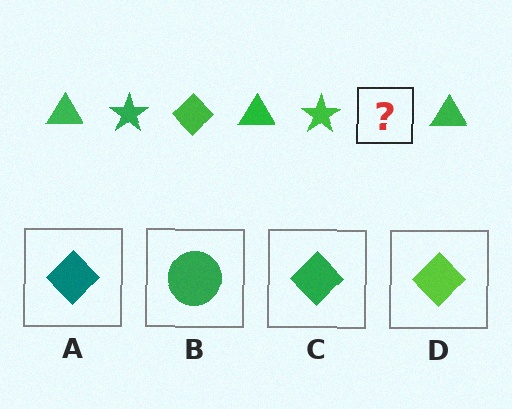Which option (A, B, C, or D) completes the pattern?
C.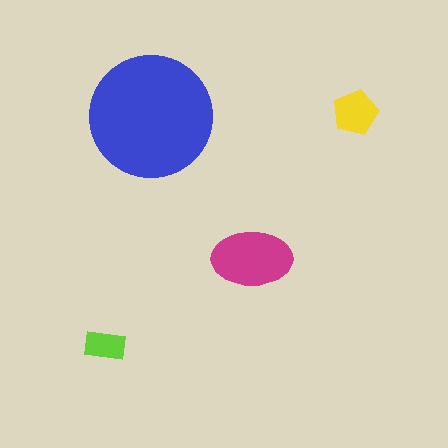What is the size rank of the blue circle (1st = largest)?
1st.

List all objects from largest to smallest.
The blue circle, the magenta ellipse, the yellow pentagon, the lime rectangle.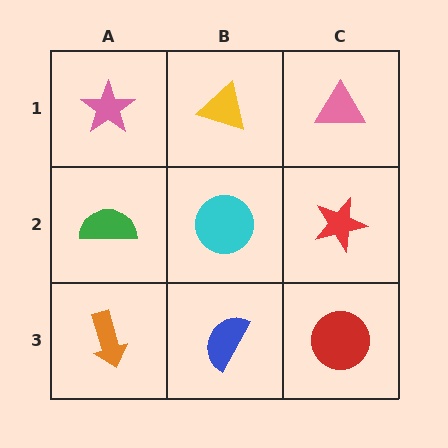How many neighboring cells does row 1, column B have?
3.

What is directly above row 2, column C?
A pink triangle.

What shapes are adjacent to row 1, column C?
A red star (row 2, column C), a yellow triangle (row 1, column B).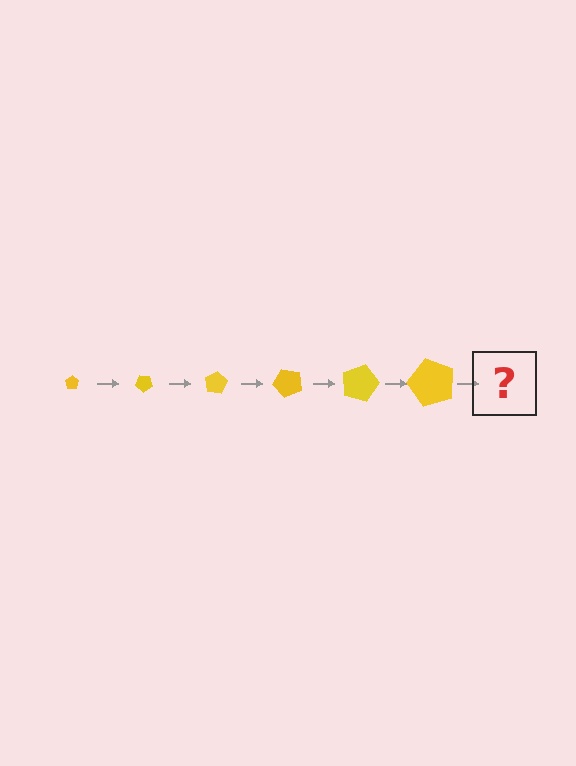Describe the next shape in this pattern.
It should be a pentagon, larger than the previous one and rotated 240 degrees from the start.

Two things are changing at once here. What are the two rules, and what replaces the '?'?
The two rules are that the pentagon grows larger each step and it rotates 40 degrees each step. The '?' should be a pentagon, larger than the previous one and rotated 240 degrees from the start.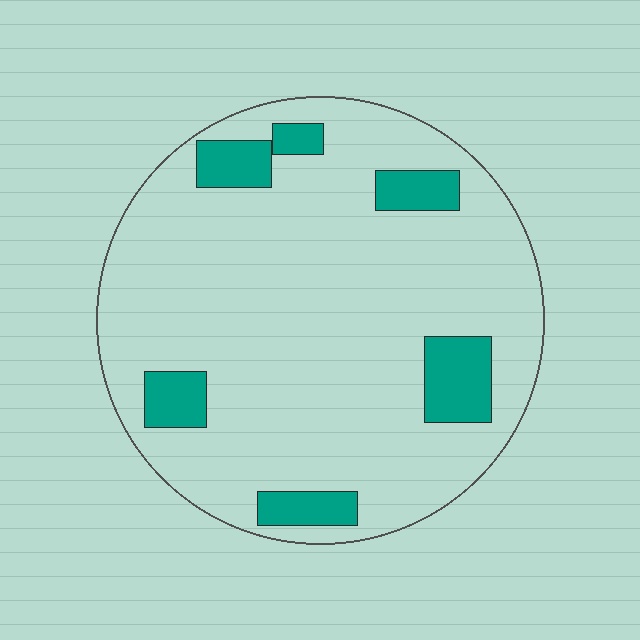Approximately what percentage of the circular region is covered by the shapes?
Approximately 15%.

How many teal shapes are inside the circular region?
6.